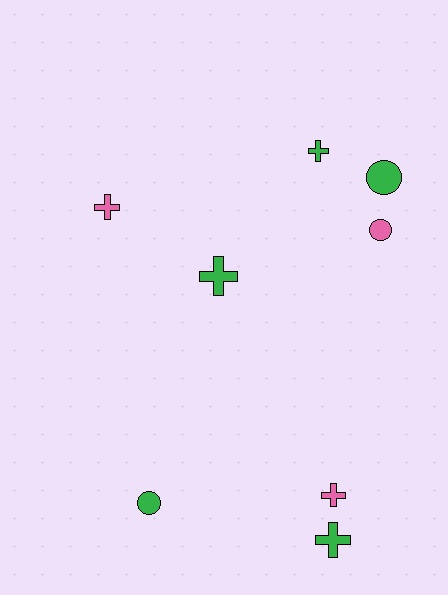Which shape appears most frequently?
Cross, with 5 objects.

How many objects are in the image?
There are 8 objects.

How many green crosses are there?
There are 3 green crosses.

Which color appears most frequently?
Green, with 5 objects.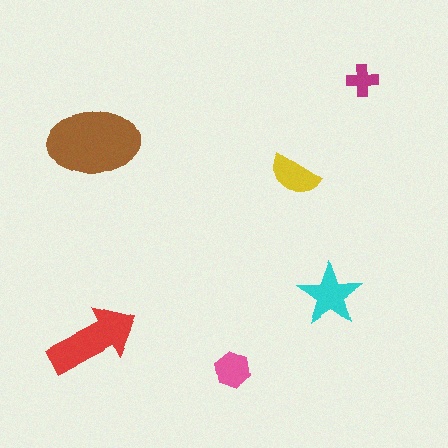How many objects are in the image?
There are 6 objects in the image.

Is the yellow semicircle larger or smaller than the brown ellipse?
Smaller.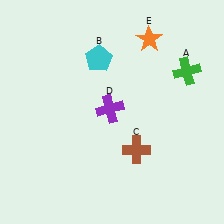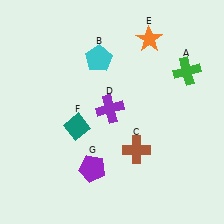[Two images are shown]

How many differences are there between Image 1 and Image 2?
There are 2 differences between the two images.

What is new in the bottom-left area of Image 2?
A purple pentagon (G) was added in the bottom-left area of Image 2.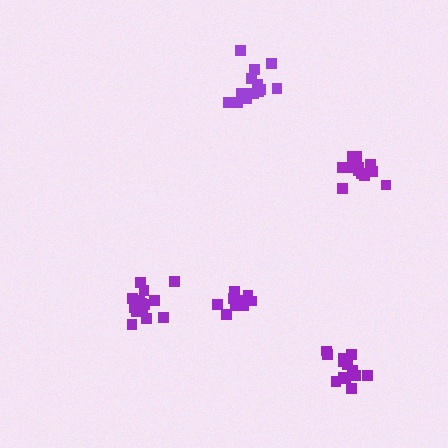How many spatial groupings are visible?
There are 5 spatial groupings.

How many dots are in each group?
Group 1: 13 dots, Group 2: 14 dots, Group 3: 15 dots, Group 4: 14 dots, Group 5: 9 dots (65 total).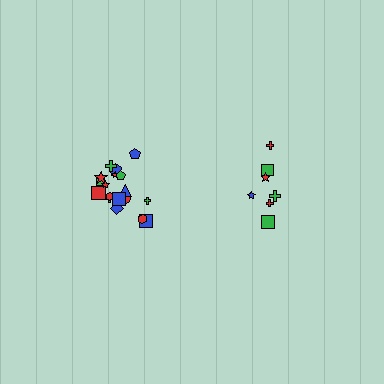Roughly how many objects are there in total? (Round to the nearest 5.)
Roughly 25 objects in total.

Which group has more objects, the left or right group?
The left group.